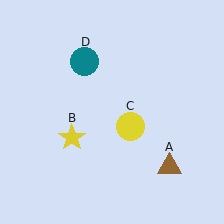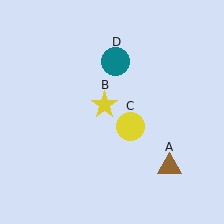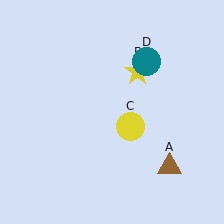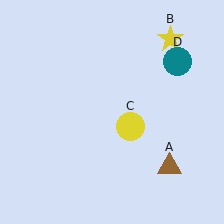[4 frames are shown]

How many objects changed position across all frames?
2 objects changed position: yellow star (object B), teal circle (object D).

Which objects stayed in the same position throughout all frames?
Brown triangle (object A) and yellow circle (object C) remained stationary.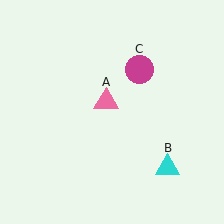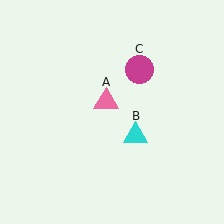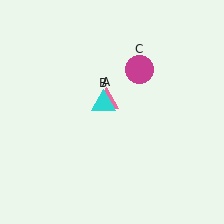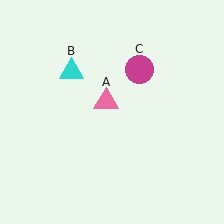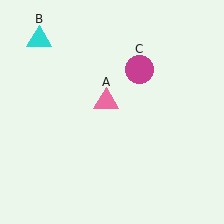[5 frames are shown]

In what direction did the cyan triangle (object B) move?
The cyan triangle (object B) moved up and to the left.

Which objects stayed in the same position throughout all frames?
Pink triangle (object A) and magenta circle (object C) remained stationary.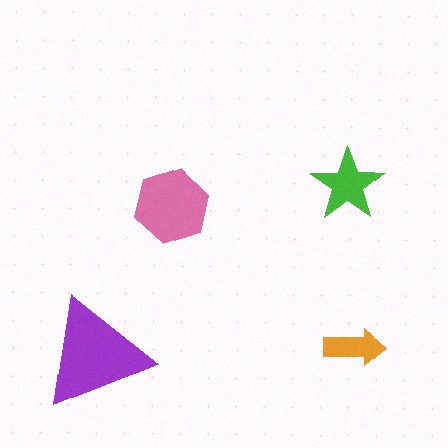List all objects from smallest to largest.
The orange arrow, the green star, the pink hexagon, the purple triangle.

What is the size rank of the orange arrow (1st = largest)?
4th.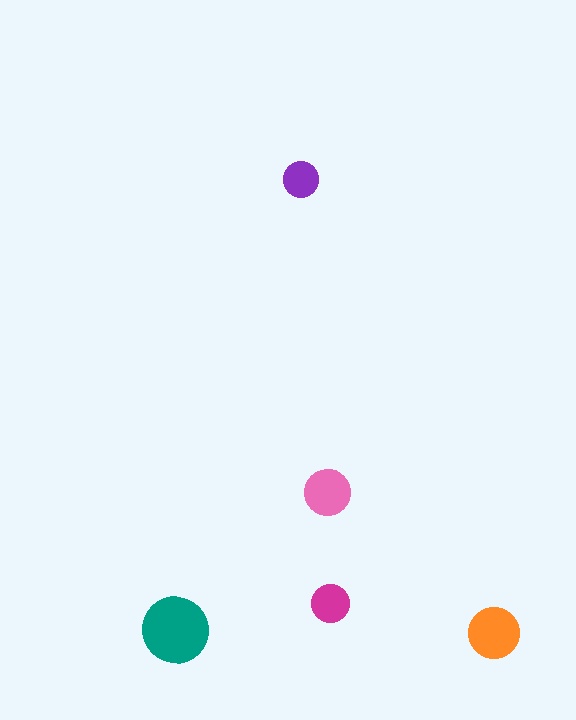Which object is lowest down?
The orange circle is bottommost.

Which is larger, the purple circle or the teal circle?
The teal one.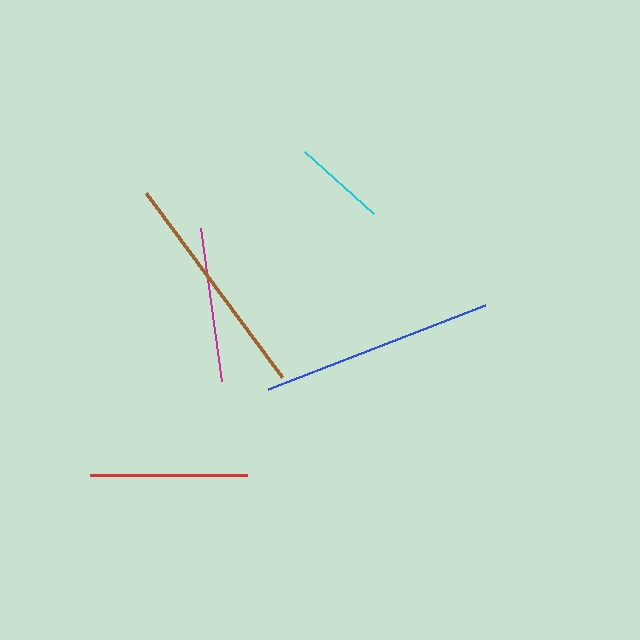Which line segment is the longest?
The blue line is the longest at approximately 233 pixels.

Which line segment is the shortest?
The cyan line is the shortest at approximately 93 pixels.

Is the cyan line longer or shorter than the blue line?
The blue line is longer than the cyan line.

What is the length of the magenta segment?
The magenta segment is approximately 155 pixels long.